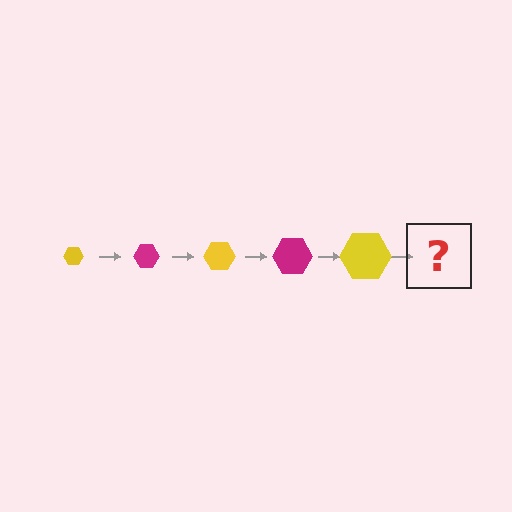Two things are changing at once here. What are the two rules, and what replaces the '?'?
The two rules are that the hexagon grows larger each step and the color cycles through yellow and magenta. The '?' should be a magenta hexagon, larger than the previous one.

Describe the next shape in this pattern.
It should be a magenta hexagon, larger than the previous one.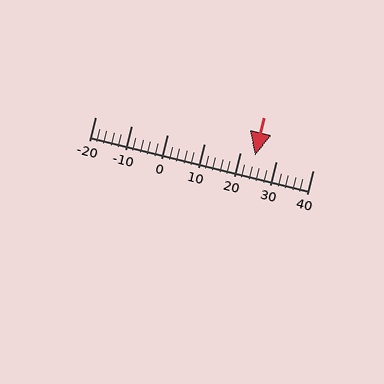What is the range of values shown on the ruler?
The ruler shows values from -20 to 40.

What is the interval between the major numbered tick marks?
The major tick marks are spaced 10 units apart.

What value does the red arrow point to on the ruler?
The red arrow points to approximately 24.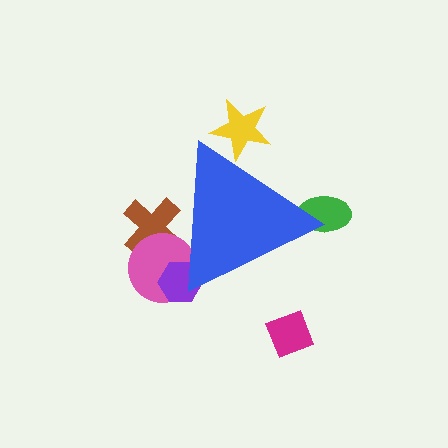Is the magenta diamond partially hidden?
No, the magenta diamond is fully visible.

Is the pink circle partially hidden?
Yes, the pink circle is partially hidden behind the blue triangle.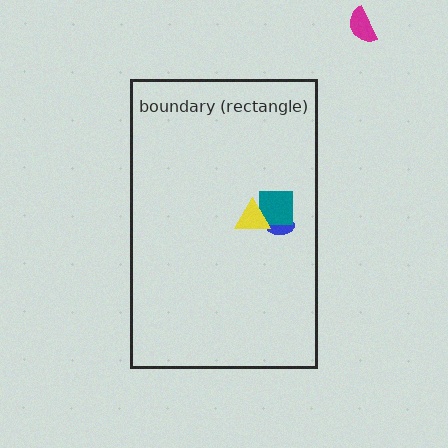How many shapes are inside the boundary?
3 inside, 1 outside.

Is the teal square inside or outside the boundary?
Inside.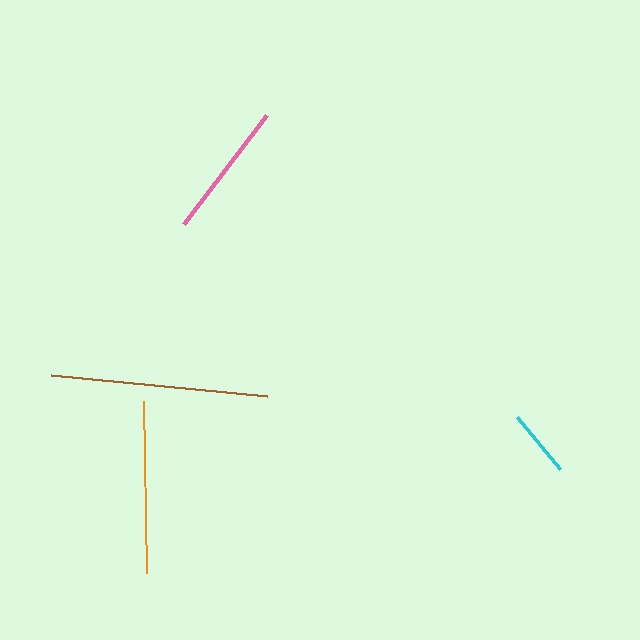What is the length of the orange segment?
The orange segment is approximately 172 pixels long.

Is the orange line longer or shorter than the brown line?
The brown line is longer than the orange line.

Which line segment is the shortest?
The cyan line is the shortest at approximately 67 pixels.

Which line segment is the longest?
The brown line is the longest at approximately 218 pixels.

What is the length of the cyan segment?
The cyan segment is approximately 67 pixels long.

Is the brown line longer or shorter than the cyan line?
The brown line is longer than the cyan line.